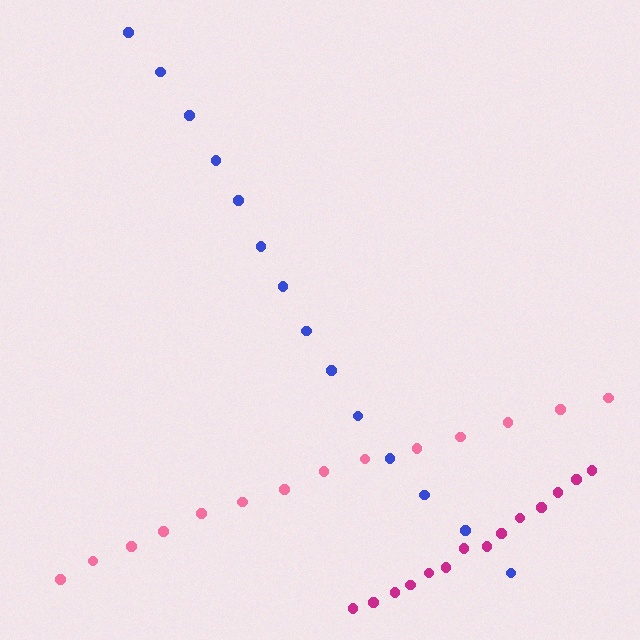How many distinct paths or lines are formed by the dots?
There are 3 distinct paths.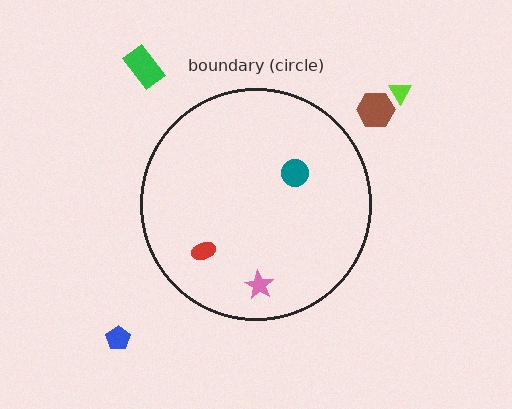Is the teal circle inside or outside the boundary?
Inside.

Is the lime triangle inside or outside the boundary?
Outside.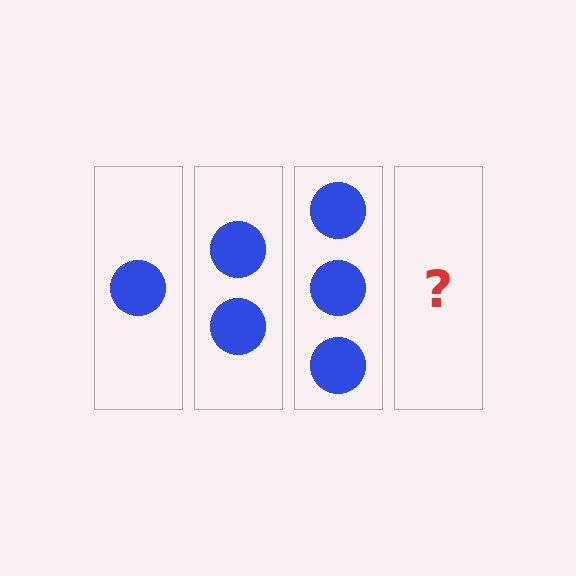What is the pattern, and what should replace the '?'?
The pattern is that each step adds one more circle. The '?' should be 4 circles.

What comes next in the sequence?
The next element should be 4 circles.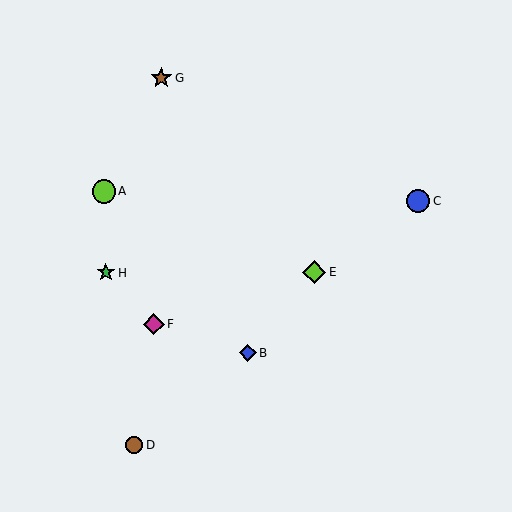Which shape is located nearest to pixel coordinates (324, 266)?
The lime diamond (labeled E) at (314, 272) is nearest to that location.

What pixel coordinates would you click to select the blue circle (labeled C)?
Click at (418, 201) to select the blue circle C.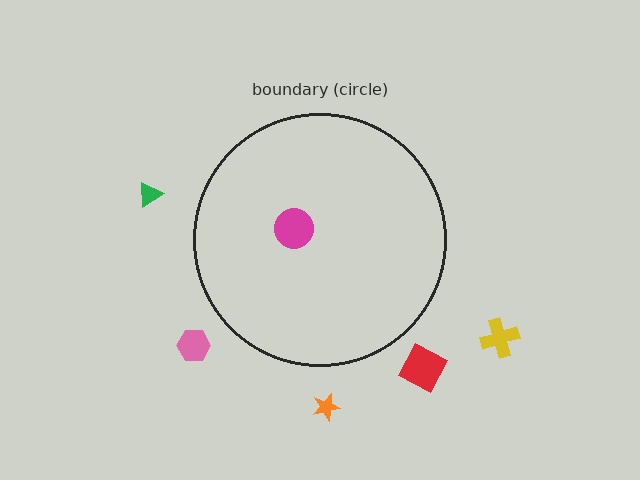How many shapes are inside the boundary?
1 inside, 5 outside.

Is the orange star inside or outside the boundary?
Outside.